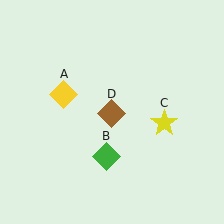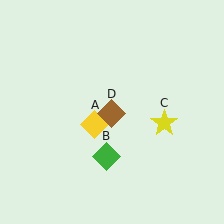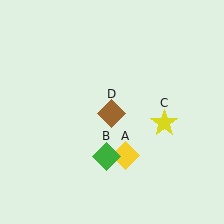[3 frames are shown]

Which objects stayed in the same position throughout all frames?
Green diamond (object B) and yellow star (object C) and brown diamond (object D) remained stationary.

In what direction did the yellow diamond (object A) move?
The yellow diamond (object A) moved down and to the right.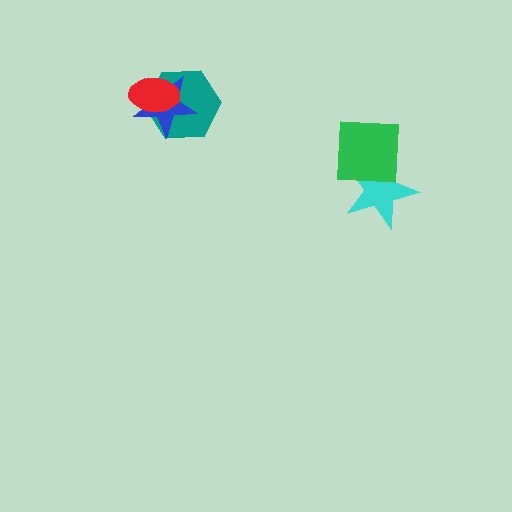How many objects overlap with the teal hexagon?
2 objects overlap with the teal hexagon.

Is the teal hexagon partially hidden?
Yes, it is partially covered by another shape.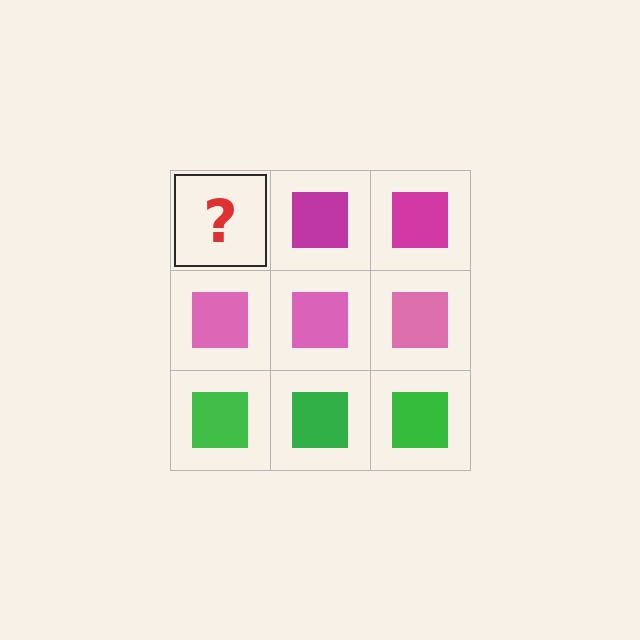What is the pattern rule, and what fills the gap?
The rule is that each row has a consistent color. The gap should be filled with a magenta square.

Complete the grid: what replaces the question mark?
The question mark should be replaced with a magenta square.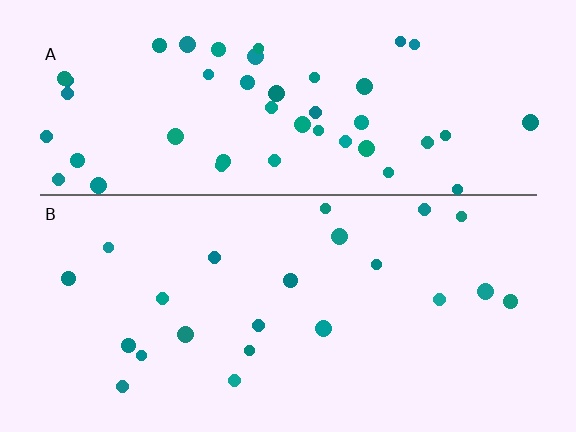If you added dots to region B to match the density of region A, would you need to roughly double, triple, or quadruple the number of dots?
Approximately double.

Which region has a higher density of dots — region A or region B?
A (the top).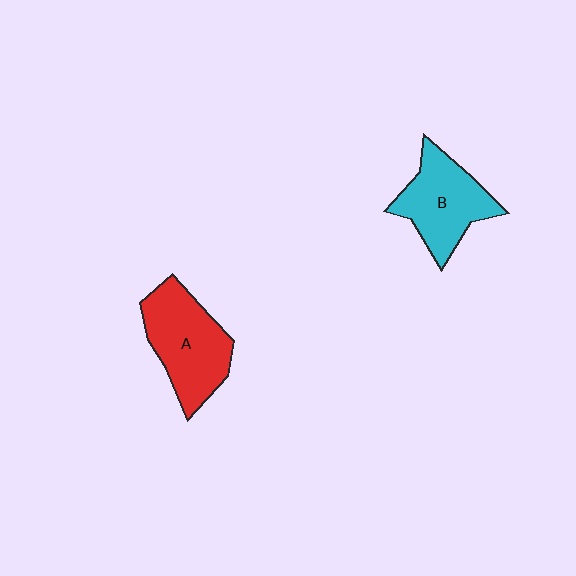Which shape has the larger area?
Shape A (red).